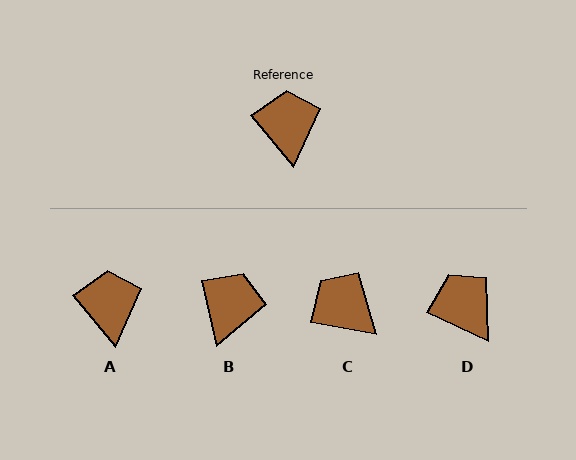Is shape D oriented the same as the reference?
No, it is off by about 25 degrees.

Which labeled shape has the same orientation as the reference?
A.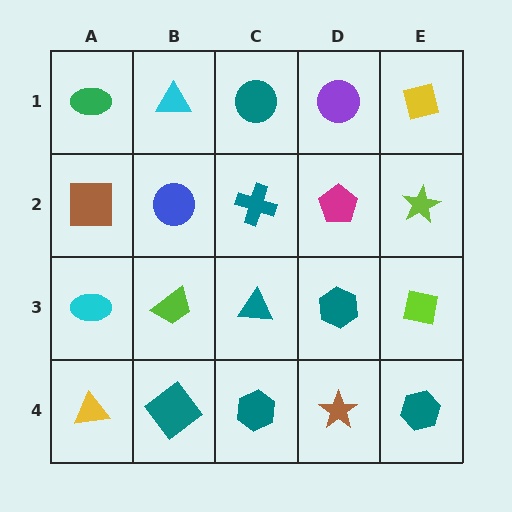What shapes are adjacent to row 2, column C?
A teal circle (row 1, column C), a teal triangle (row 3, column C), a blue circle (row 2, column B), a magenta pentagon (row 2, column D).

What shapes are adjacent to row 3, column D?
A magenta pentagon (row 2, column D), a brown star (row 4, column D), a teal triangle (row 3, column C), a lime square (row 3, column E).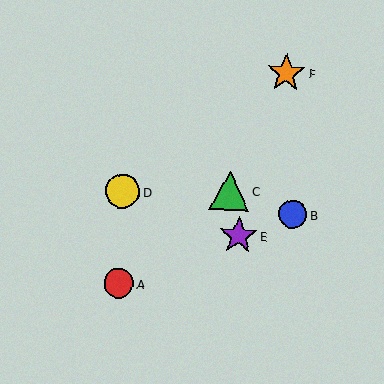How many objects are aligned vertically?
2 objects (A, D) are aligned vertically.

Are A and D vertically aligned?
Yes, both are at x≈119.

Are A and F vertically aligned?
No, A is at x≈119 and F is at x≈286.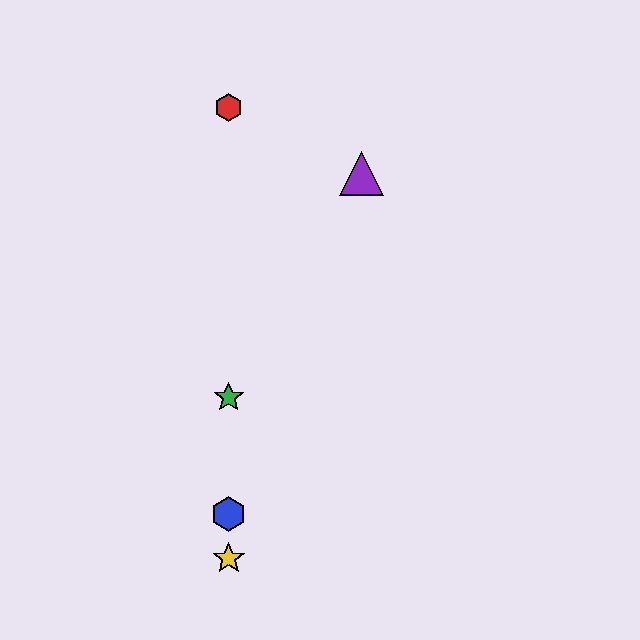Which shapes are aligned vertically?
The red hexagon, the blue hexagon, the green star, the yellow star are aligned vertically.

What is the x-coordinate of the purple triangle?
The purple triangle is at x≈362.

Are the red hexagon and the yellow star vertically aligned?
Yes, both are at x≈229.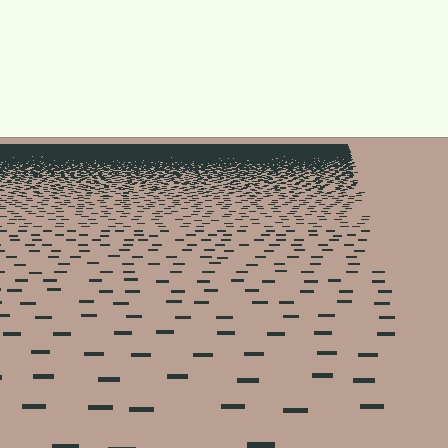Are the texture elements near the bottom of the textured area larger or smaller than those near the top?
Larger. Near the bottom, elements are closer to the viewer and appear at a bigger on-screen size.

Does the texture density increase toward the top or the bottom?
Density increases toward the top.